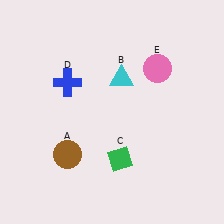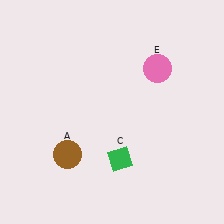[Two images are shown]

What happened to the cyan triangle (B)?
The cyan triangle (B) was removed in Image 2. It was in the top-right area of Image 1.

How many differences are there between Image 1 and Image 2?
There are 2 differences between the two images.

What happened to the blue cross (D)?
The blue cross (D) was removed in Image 2. It was in the top-left area of Image 1.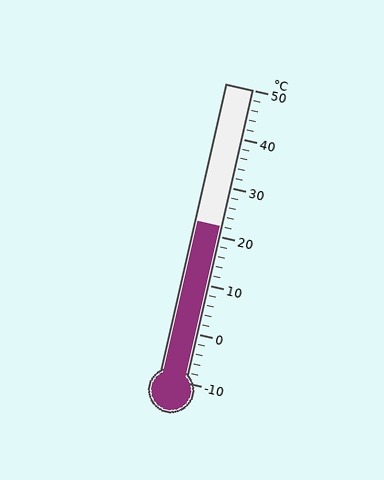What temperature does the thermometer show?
The thermometer shows approximately 22°C.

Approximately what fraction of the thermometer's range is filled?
The thermometer is filled to approximately 55% of its range.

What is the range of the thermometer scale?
The thermometer scale ranges from -10°C to 50°C.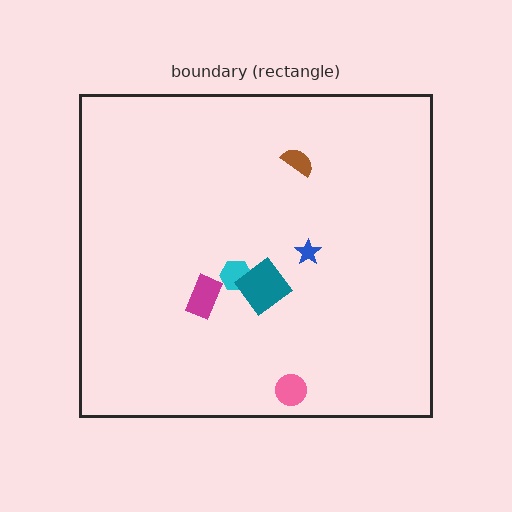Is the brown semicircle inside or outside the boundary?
Inside.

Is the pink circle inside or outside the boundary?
Inside.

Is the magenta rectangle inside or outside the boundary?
Inside.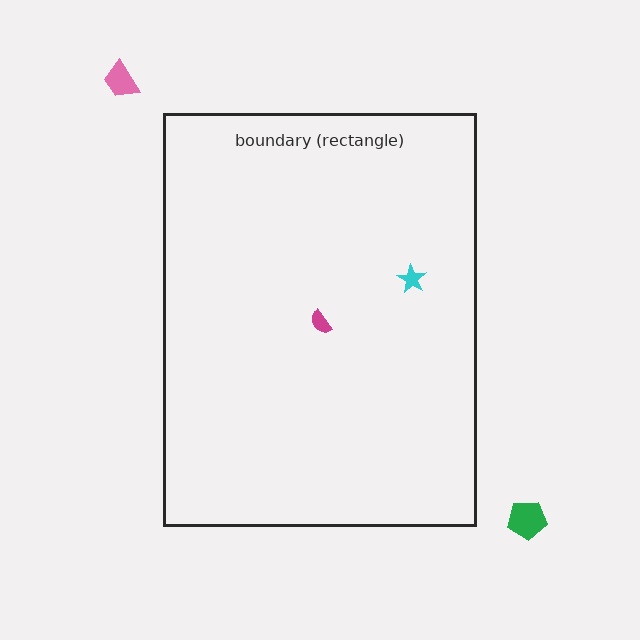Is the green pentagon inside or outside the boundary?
Outside.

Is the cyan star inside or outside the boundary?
Inside.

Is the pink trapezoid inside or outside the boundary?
Outside.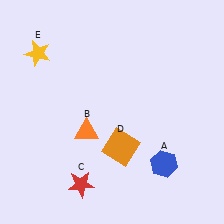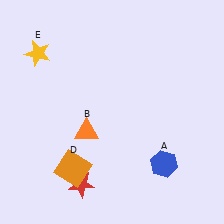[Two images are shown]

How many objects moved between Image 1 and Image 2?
1 object moved between the two images.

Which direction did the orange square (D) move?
The orange square (D) moved left.